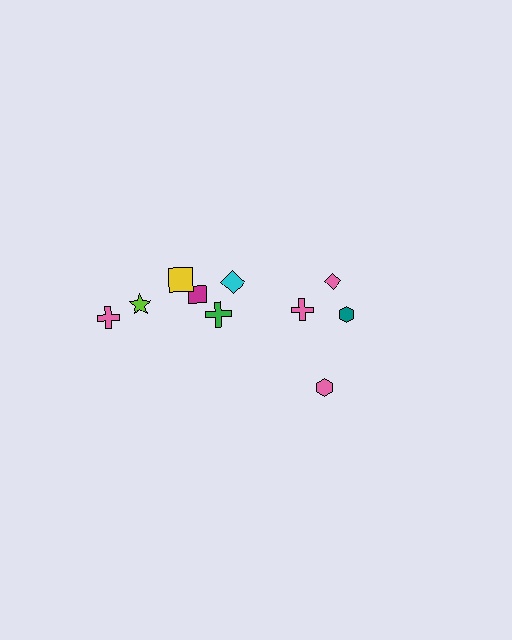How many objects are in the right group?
There are 4 objects.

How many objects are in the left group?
There are 6 objects.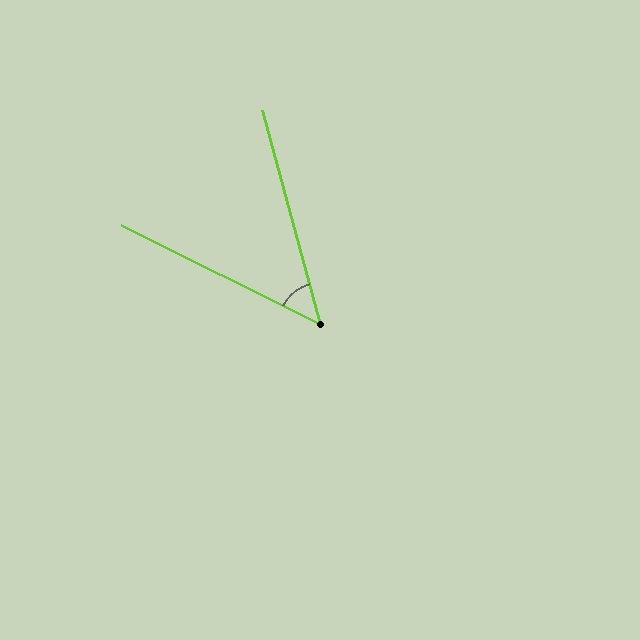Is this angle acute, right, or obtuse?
It is acute.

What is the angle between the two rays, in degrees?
Approximately 48 degrees.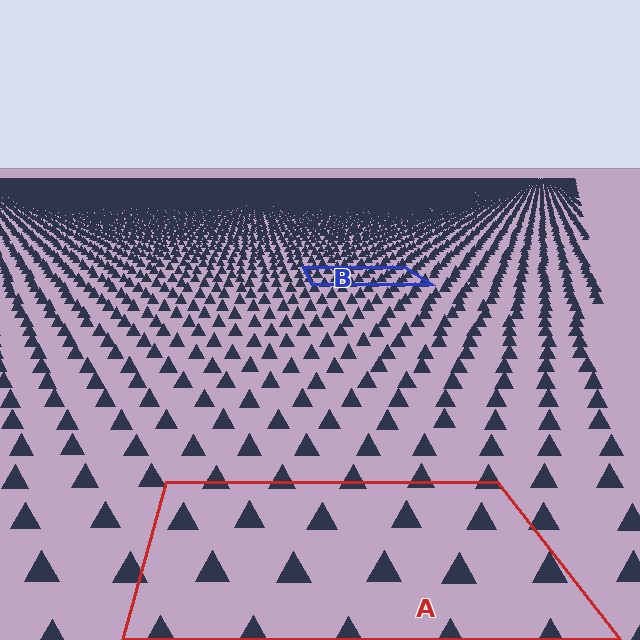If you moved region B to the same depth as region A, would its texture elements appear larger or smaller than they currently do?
They would appear larger. At a closer depth, the same texture elements are projected at a bigger on-screen size.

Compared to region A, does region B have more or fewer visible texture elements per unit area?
Region B has more texture elements per unit area — they are packed more densely because it is farther away.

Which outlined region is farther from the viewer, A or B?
Region B is farther from the viewer — the texture elements inside it appear smaller and more densely packed.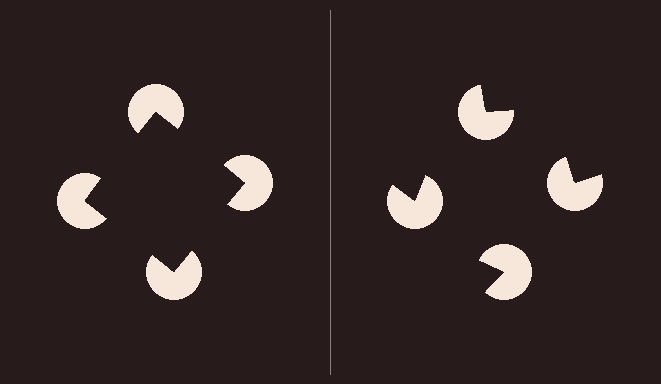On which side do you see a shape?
An illusory square appears on the left side. On the right side the wedge cuts are rotated, so no coherent shape forms.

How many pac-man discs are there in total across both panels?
8 — 4 on each side.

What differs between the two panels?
The pac-man discs are positioned identically on both sides; only the wedge orientations differ. On the left they align to a square; on the right they are misaligned.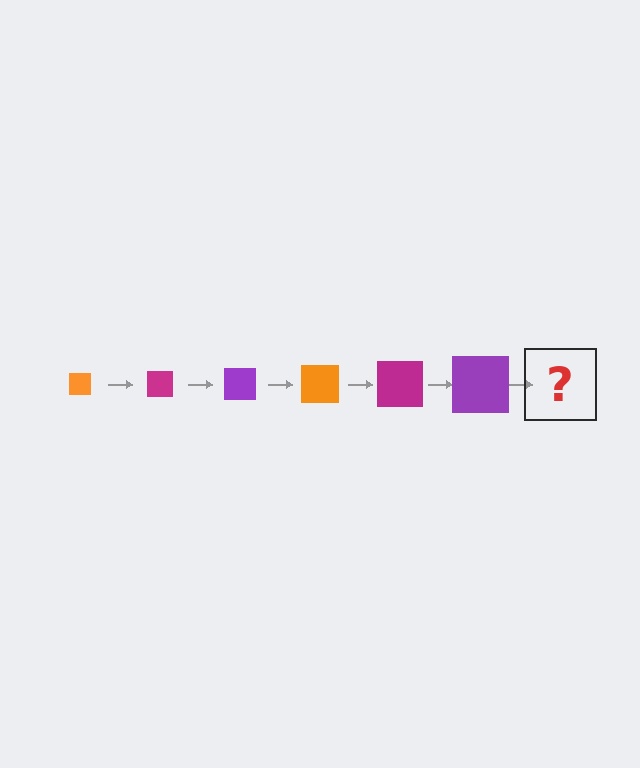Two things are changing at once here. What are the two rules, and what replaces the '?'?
The two rules are that the square grows larger each step and the color cycles through orange, magenta, and purple. The '?' should be an orange square, larger than the previous one.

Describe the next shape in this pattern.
It should be an orange square, larger than the previous one.